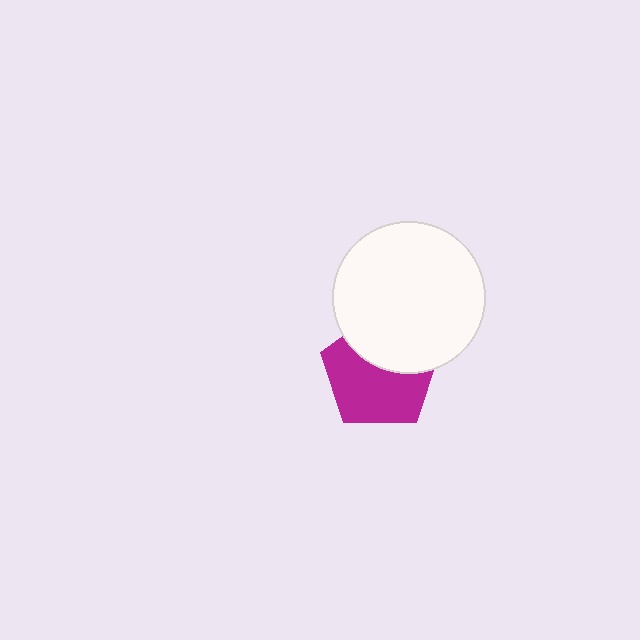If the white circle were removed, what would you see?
You would see the complete magenta pentagon.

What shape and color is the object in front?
The object in front is a white circle.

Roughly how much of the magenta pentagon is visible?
About half of it is visible (roughly 61%).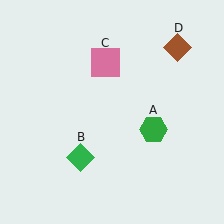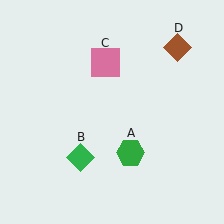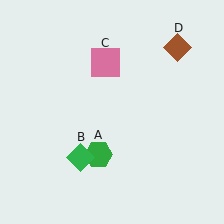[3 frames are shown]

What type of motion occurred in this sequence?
The green hexagon (object A) rotated clockwise around the center of the scene.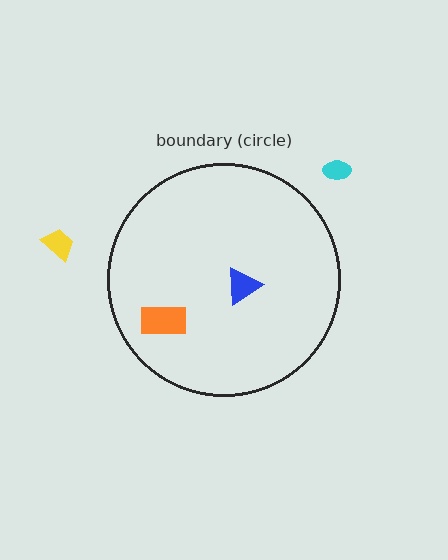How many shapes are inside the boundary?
2 inside, 2 outside.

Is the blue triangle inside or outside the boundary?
Inside.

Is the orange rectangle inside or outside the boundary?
Inside.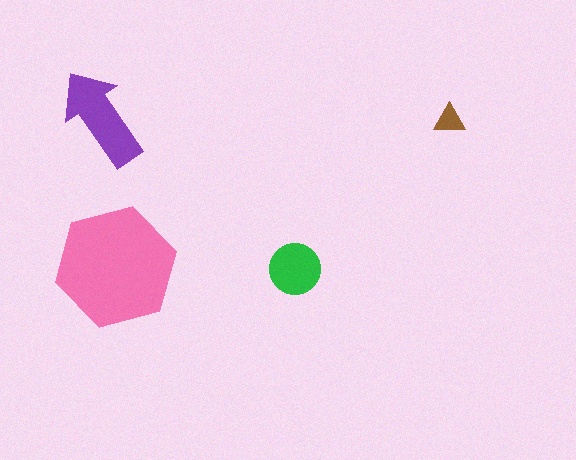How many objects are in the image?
There are 4 objects in the image.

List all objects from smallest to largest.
The brown triangle, the green circle, the purple arrow, the pink hexagon.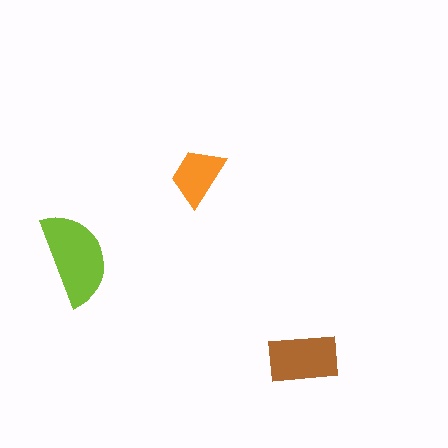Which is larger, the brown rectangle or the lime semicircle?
The lime semicircle.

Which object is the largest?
The lime semicircle.